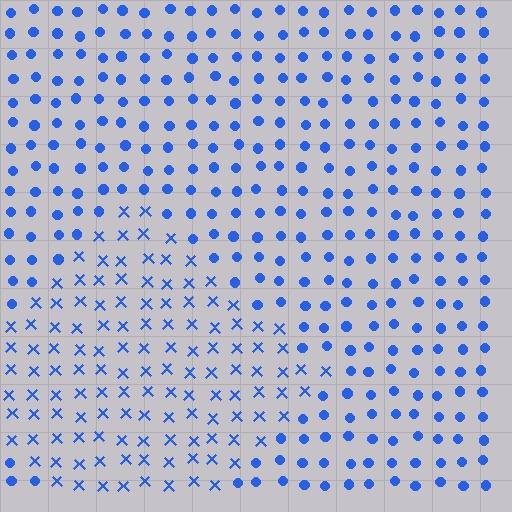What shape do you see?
I see a diamond.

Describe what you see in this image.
The image is filled with small blue elements arranged in a uniform grid. A diamond-shaped region contains X marks, while the surrounding area contains circles. The boundary is defined purely by the change in element shape.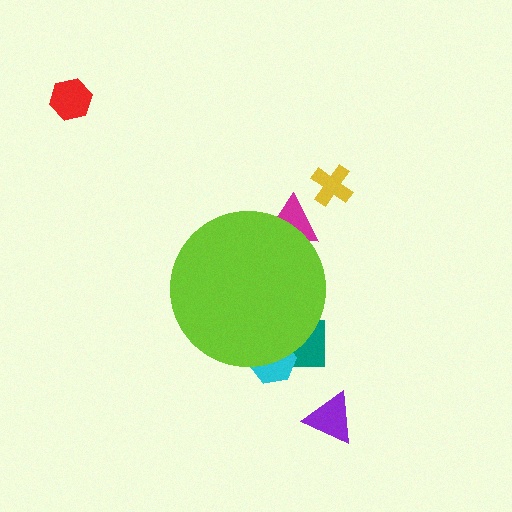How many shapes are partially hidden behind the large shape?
3 shapes are partially hidden.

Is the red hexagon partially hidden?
No, the red hexagon is fully visible.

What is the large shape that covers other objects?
A lime circle.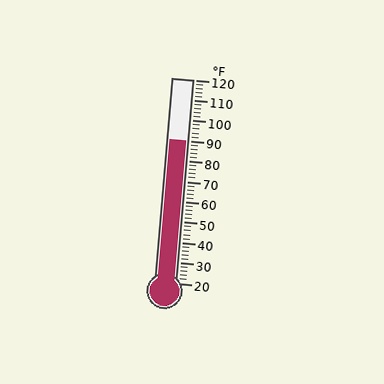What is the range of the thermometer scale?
The thermometer scale ranges from 20°F to 120°F.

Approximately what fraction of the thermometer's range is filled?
The thermometer is filled to approximately 70% of its range.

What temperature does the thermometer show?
The thermometer shows approximately 90°F.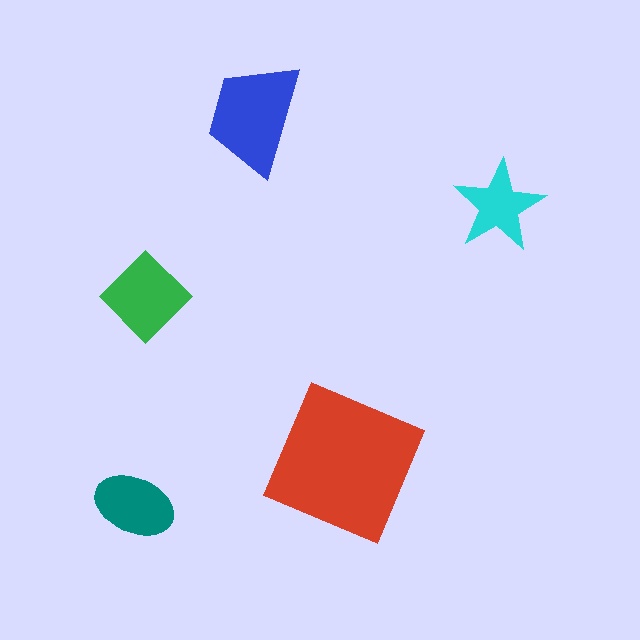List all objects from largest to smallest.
The red square, the blue trapezoid, the green diamond, the teal ellipse, the cyan star.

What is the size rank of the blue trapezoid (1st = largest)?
2nd.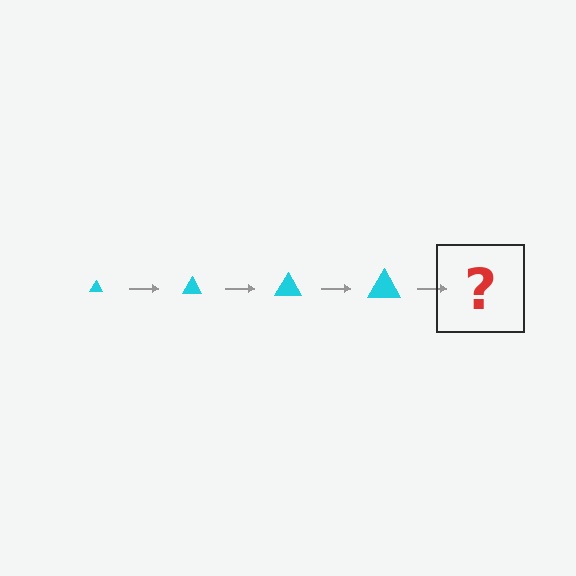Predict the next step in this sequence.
The next step is a cyan triangle, larger than the previous one.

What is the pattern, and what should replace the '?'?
The pattern is that the triangle gets progressively larger each step. The '?' should be a cyan triangle, larger than the previous one.